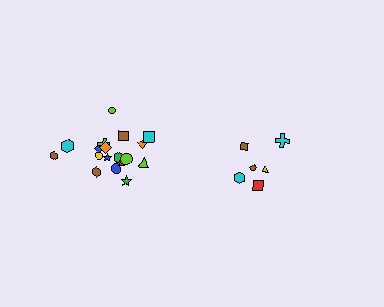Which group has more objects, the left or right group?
The left group.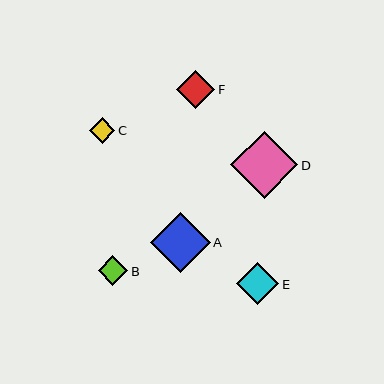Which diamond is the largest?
Diamond D is the largest with a size of approximately 67 pixels.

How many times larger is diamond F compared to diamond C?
Diamond F is approximately 1.5 times the size of diamond C.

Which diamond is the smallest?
Diamond C is the smallest with a size of approximately 26 pixels.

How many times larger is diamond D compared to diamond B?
Diamond D is approximately 2.3 times the size of diamond B.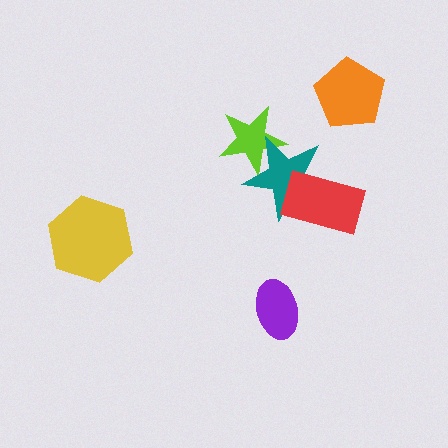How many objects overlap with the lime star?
1 object overlaps with the lime star.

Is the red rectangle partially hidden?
No, no other shape covers it.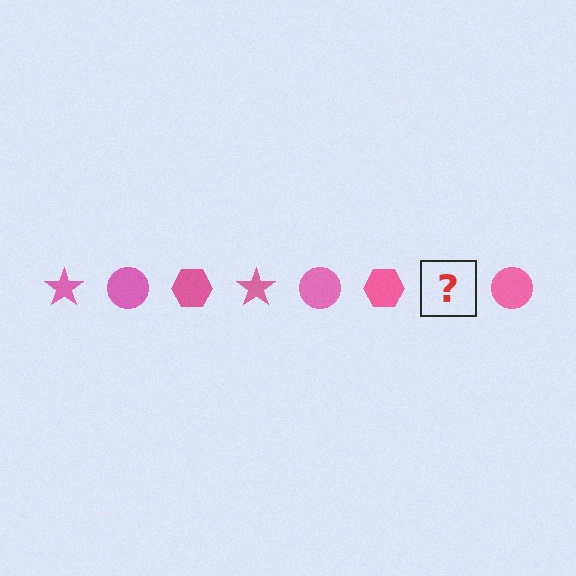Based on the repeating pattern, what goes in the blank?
The blank should be a pink star.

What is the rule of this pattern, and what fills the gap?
The rule is that the pattern cycles through star, circle, hexagon shapes in pink. The gap should be filled with a pink star.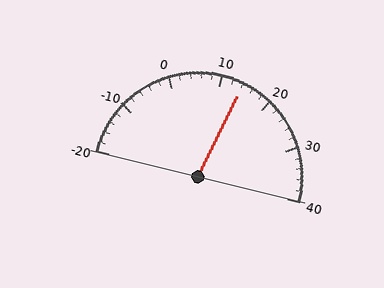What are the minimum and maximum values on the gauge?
The gauge ranges from -20 to 40.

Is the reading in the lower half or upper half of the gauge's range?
The reading is in the upper half of the range (-20 to 40).